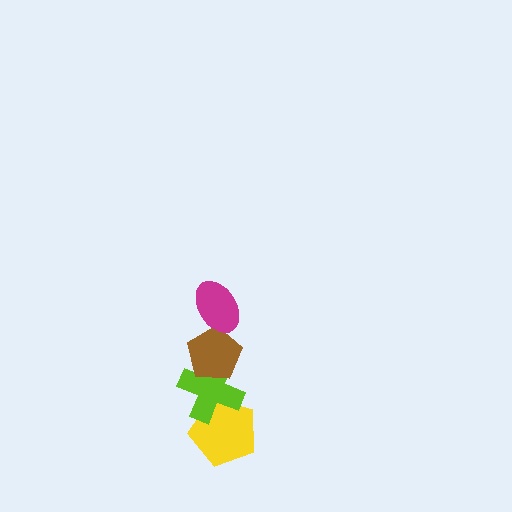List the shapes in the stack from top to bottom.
From top to bottom: the magenta ellipse, the brown pentagon, the lime cross, the yellow pentagon.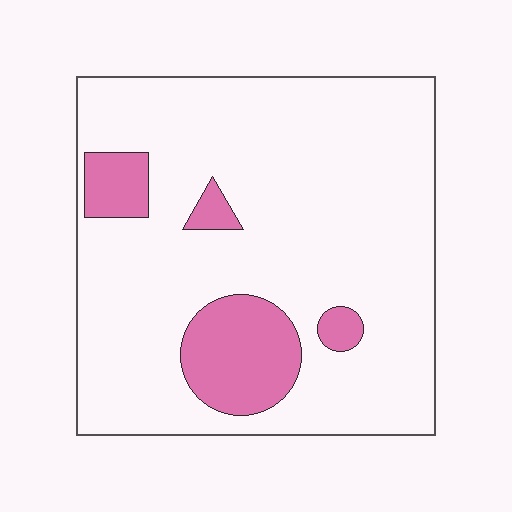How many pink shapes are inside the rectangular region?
4.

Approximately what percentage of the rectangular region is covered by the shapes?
Approximately 15%.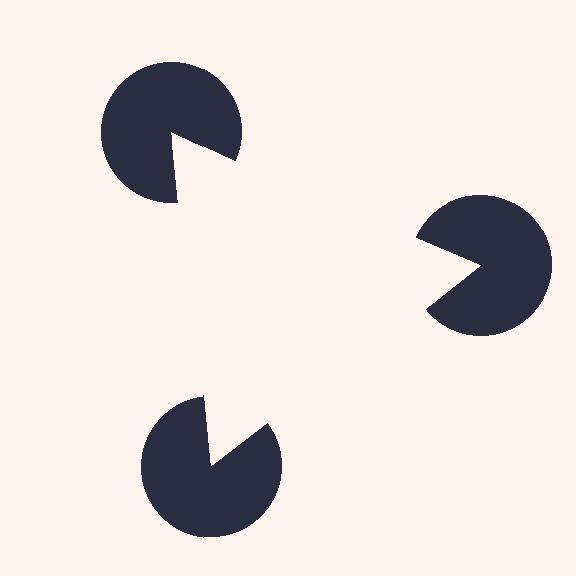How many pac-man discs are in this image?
There are 3 — one at each vertex of the illusory triangle.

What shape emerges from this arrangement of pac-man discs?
An illusory triangle — its edges are inferred from the aligned wedge cuts in the pac-man discs, not physically drawn.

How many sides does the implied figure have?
3 sides.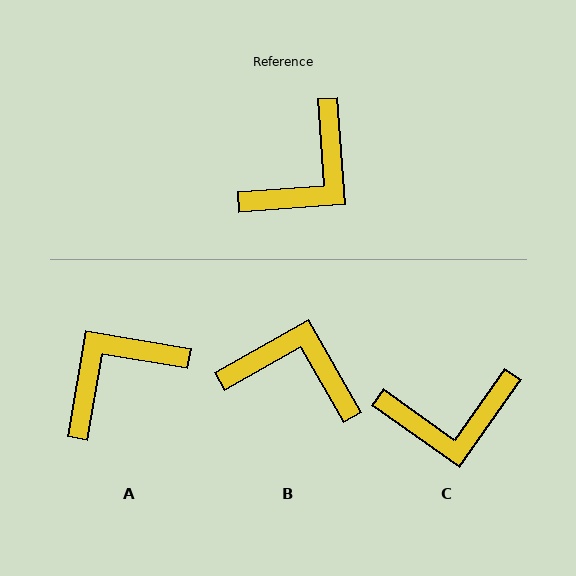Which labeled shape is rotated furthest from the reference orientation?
A, about 166 degrees away.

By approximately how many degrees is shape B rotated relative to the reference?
Approximately 115 degrees counter-clockwise.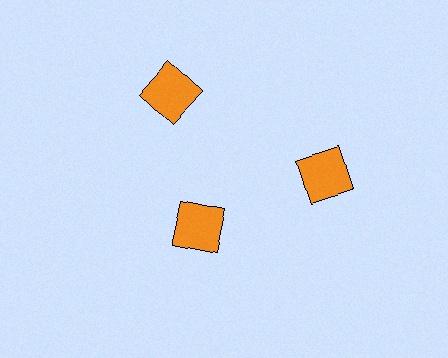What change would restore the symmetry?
The symmetry would be restored by moving it outward, back onto the ring so that all 3 squares sit at equal angles and equal distance from the center.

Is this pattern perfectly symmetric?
No. The 3 orange squares are arranged in a ring, but one element near the 7 o'clock position is pulled inward toward the center, breaking the 3-fold rotational symmetry.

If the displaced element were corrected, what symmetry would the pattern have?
It would have 3-fold rotational symmetry — the pattern would map onto itself every 120 degrees.